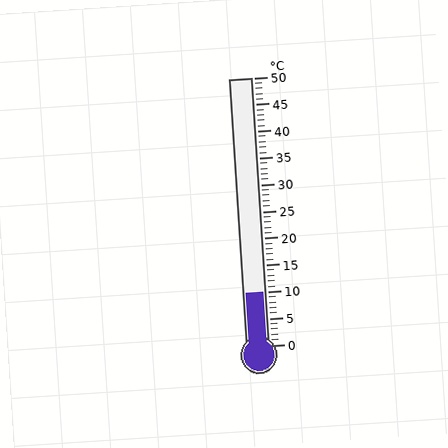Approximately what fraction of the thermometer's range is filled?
The thermometer is filled to approximately 20% of its range.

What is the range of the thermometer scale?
The thermometer scale ranges from 0°C to 50°C.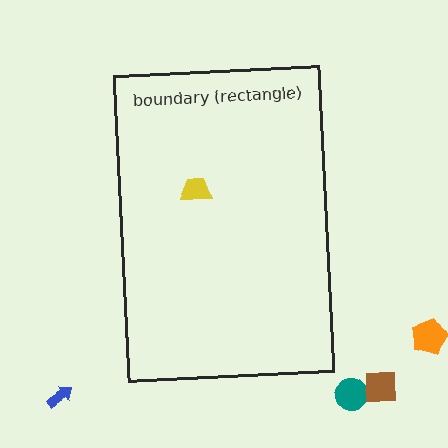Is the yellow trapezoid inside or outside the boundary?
Inside.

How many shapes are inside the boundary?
1 inside, 4 outside.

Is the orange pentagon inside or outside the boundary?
Outside.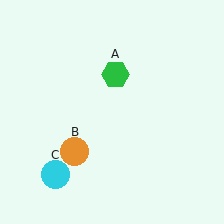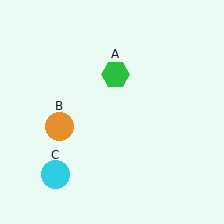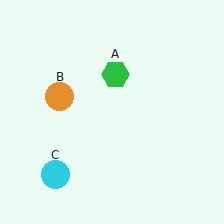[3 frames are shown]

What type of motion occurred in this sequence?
The orange circle (object B) rotated clockwise around the center of the scene.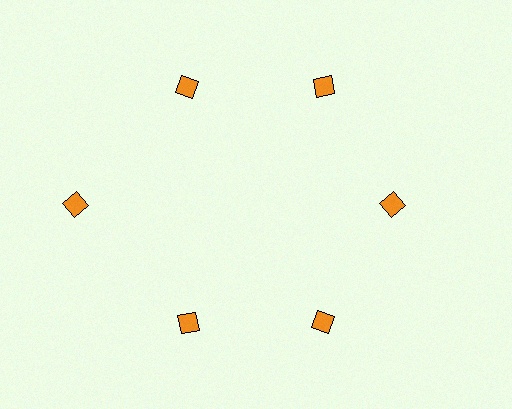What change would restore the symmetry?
The symmetry would be restored by moving it inward, back onto the ring so that all 6 diamonds sit at equal angles and equal distance from the center.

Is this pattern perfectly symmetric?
No. The 6 orange diamonds are arranged in a ring, but one element near the 9 o'clock position is pushed outward from the center, breaking the 6-fold rotational symmetry.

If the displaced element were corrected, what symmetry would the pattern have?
It would have 6-fold rotational symmetry — the pattern would map onto itself every 60 degrees.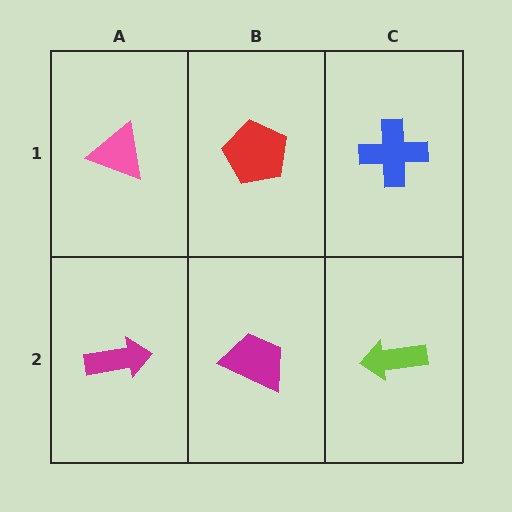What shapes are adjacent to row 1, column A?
A magenta arrow (row 2, column A), a red pentagon (row 1, column B).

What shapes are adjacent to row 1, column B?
A magenta trapezoid (row 2, column B), a pink triangle (row 1, column A), a blue cross (row 1, column C).